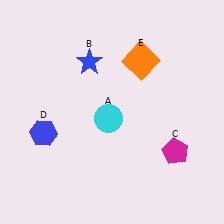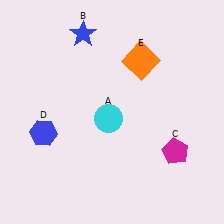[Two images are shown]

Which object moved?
The blue star (B) moved up.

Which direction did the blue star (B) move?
The blue star (B) moved up.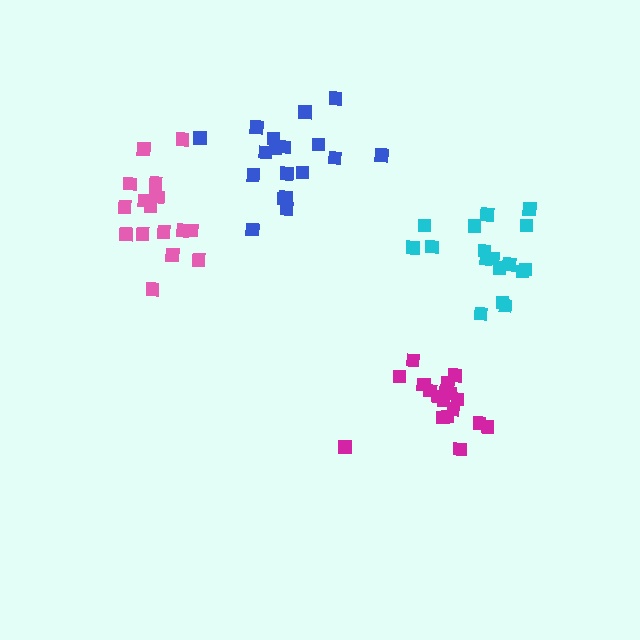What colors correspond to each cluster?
The clusters are colored: pink, magenta, cyan, blue.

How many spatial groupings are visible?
There are 4 spatial groupings.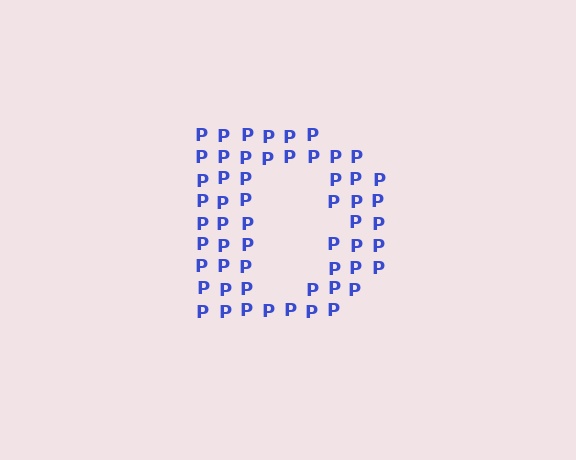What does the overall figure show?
The overall figure shows the letter D.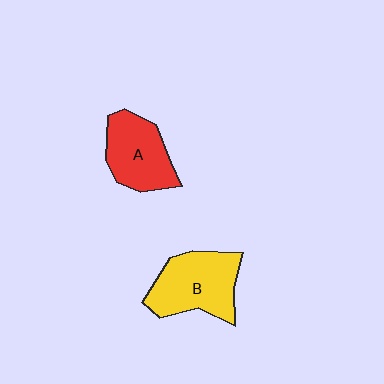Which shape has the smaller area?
Shape A (red).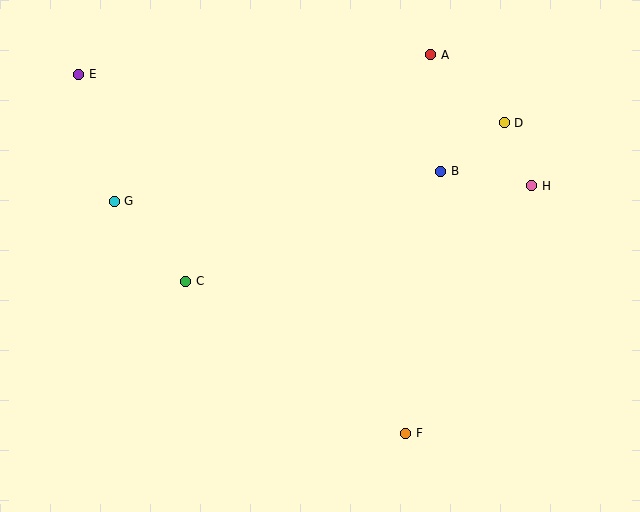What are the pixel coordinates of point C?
Point C is at (186, 281).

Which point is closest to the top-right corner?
Point D is closest to the top-right corner.